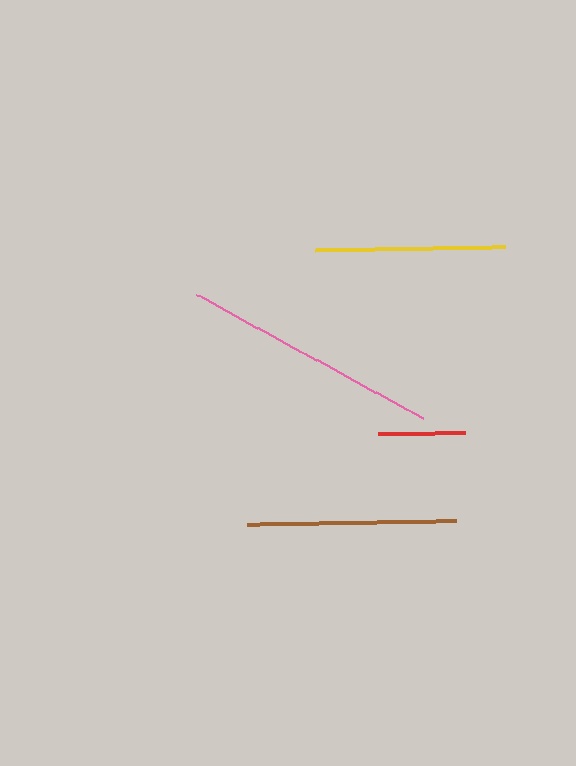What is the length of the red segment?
The red segment is approximately 87 pixels long.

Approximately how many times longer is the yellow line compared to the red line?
The yellow line is approximately 2.2 times the length of the red line.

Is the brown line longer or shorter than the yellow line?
The brown line is longer than the yellow line.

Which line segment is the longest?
The pink line is the longest at approximately 258 pixels.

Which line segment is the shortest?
The red line is the shortest at approximately 87 pixels.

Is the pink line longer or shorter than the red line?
The pink line is longer than the red line.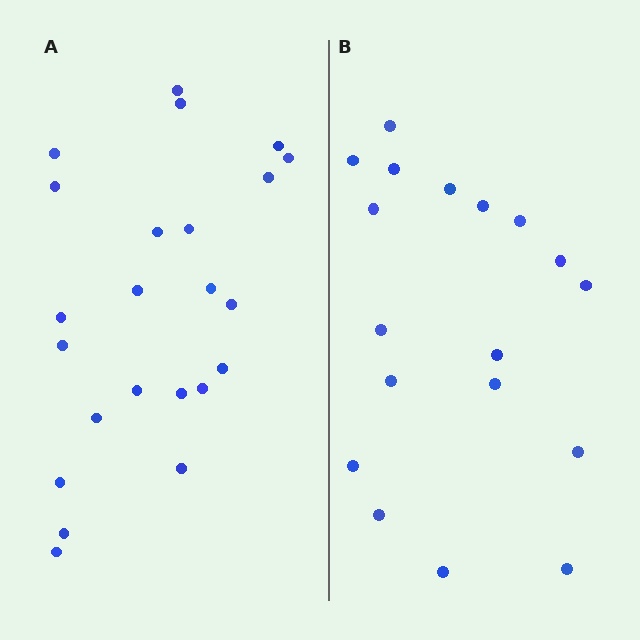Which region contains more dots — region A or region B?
Region A (the left region) has more dots.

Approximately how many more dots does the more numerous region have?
Region A has about 5 more dots than region B.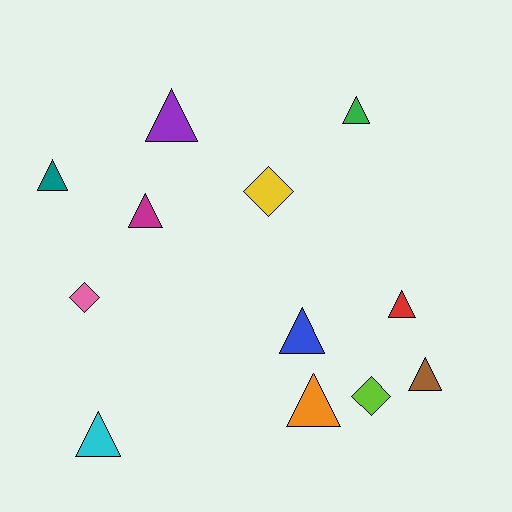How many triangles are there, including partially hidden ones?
There are 9 triangles.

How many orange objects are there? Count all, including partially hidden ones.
There is 1 orange object.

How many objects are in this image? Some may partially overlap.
There are 12 objects.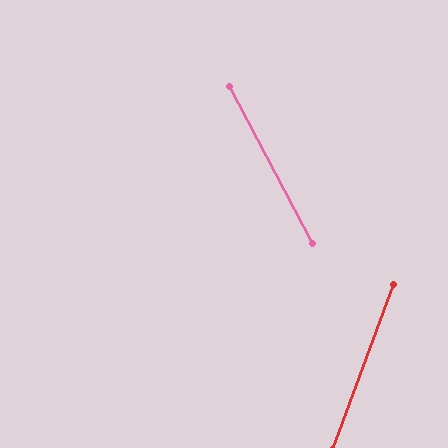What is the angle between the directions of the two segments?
Approximately 48 degrees.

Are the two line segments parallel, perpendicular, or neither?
Neither parallel nor perpendicular — they differ by about 48°.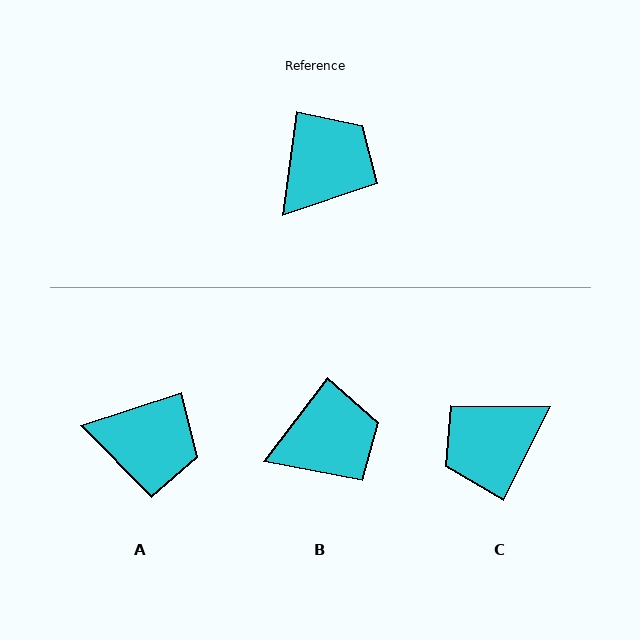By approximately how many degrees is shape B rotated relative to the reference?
Approximately 30 degrees clockwise.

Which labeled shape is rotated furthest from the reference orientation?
C, about 161 degrees away.